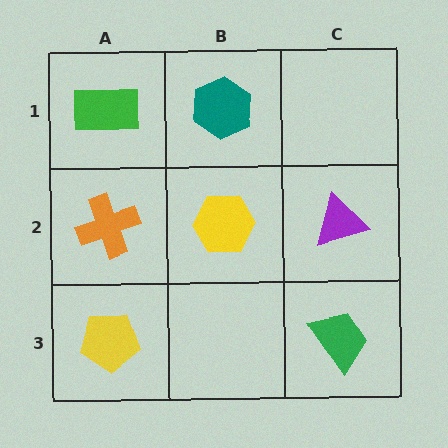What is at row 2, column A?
An orange cross.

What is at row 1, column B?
A teal hexagon.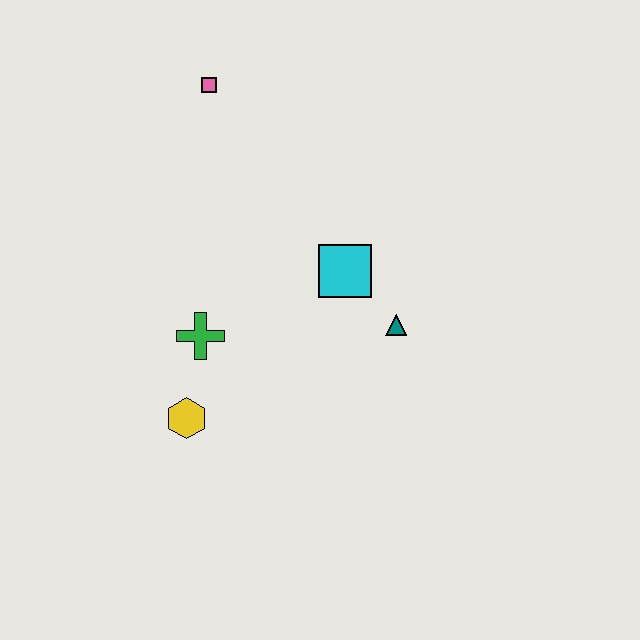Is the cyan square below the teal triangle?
No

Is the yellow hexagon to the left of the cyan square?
Yes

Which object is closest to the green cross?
The yellow hexagon is closest to the green cross.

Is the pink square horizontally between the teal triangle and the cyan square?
No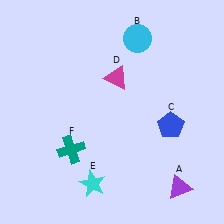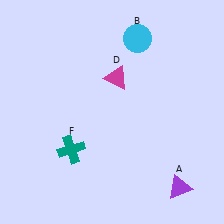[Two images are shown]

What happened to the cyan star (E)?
The cyan star (E) was removed in Image 2. It was in the bottom-left area of Image 1.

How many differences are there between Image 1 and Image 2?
There are 2 differences between the two images.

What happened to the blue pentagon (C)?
The blue pentagon (C) was removed in Image 2. It was in the bottom-right area of Image 1.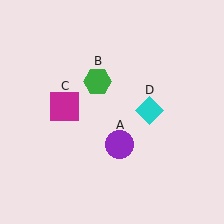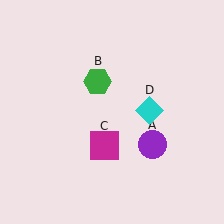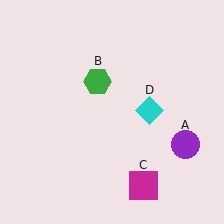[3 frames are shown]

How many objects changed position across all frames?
2 objects changed position: purple circle (object A), magenta square (object C).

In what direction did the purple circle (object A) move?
The purple circle (object A) moved right.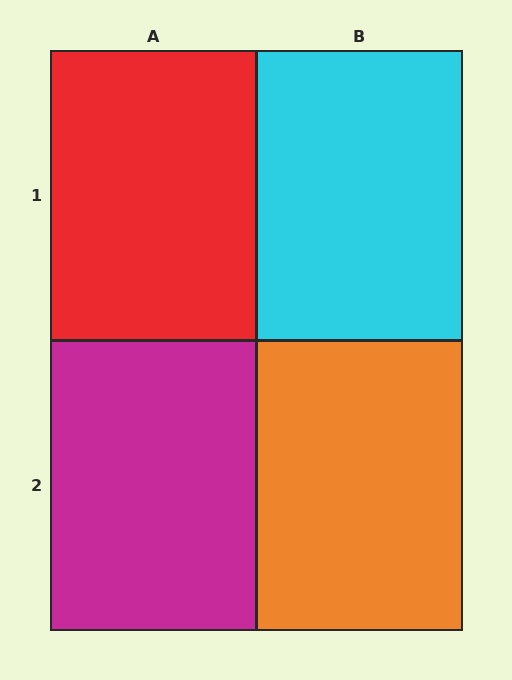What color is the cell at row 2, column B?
Orange.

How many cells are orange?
1 cell is orange.